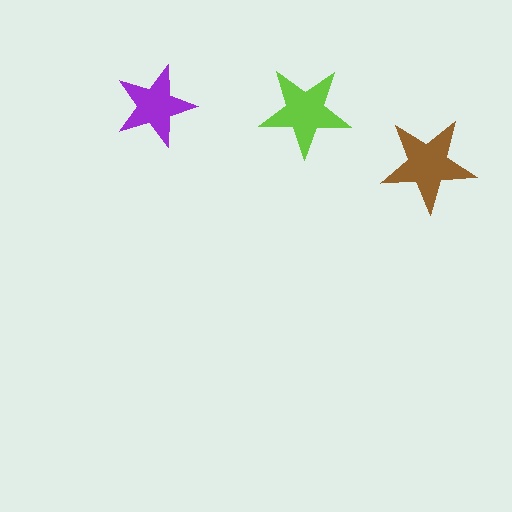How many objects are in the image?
There are 3 objects in the image.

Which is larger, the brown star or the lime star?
The brown one.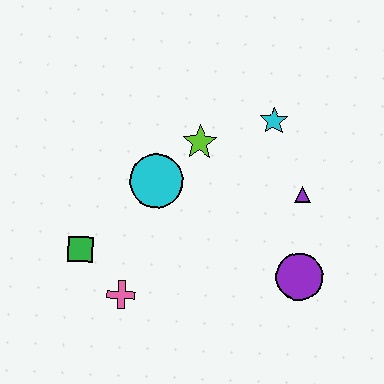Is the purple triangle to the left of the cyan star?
No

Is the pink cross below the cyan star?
Yes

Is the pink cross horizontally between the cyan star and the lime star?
No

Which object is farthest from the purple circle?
The green square is farthest from the purple circle.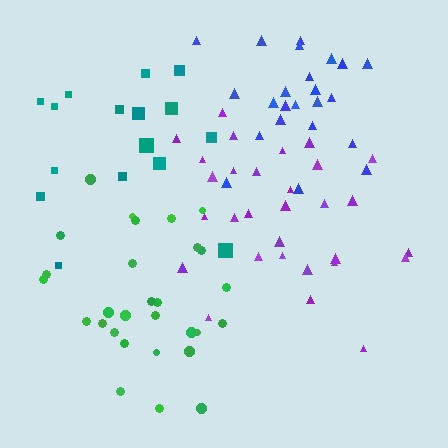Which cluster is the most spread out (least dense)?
Teal.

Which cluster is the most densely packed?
Purple.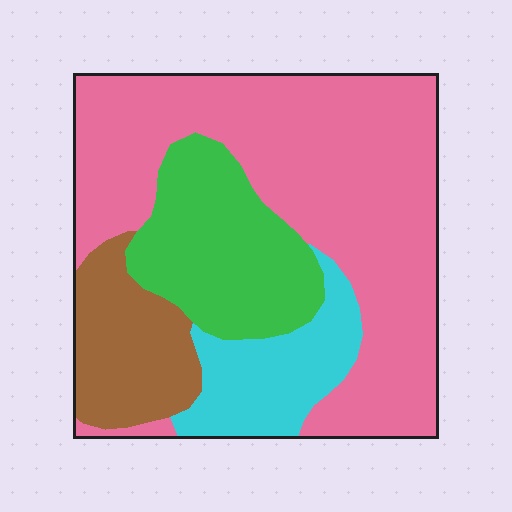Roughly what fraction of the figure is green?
Green covers 19% of the figure.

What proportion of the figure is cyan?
Cyan takes up about one eighth (1/8) of the figure.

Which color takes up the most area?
Pink, at roughly 55%.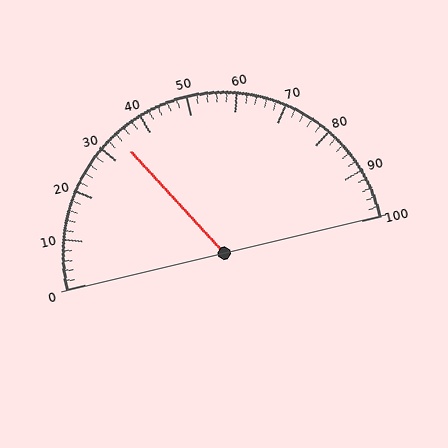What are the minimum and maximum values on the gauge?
The gauge ranges from 0 to 100.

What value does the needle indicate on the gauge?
The needle indicates approximately 34.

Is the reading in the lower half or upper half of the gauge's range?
The reading is in the lower half of the range (0 to 100).